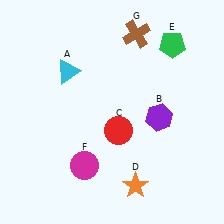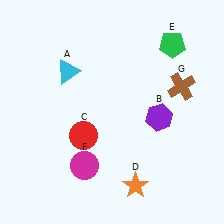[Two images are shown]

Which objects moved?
The objects that moved are: the red circle (C), the brown cross (G).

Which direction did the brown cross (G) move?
The brown cross (G) moved down.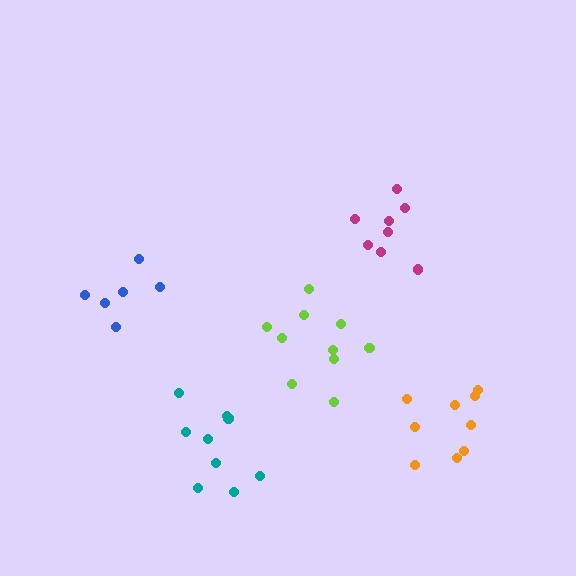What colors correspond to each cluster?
The clusters are colored: lime, magenta, blue, teal, orange.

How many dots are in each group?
Group 1: 10 dots, Group 2: 8 dots, Group 3: 6 dots, Group 4: 9 dots, Group 5: 9 dots (42 total).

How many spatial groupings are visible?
There are 5 spatial groupings.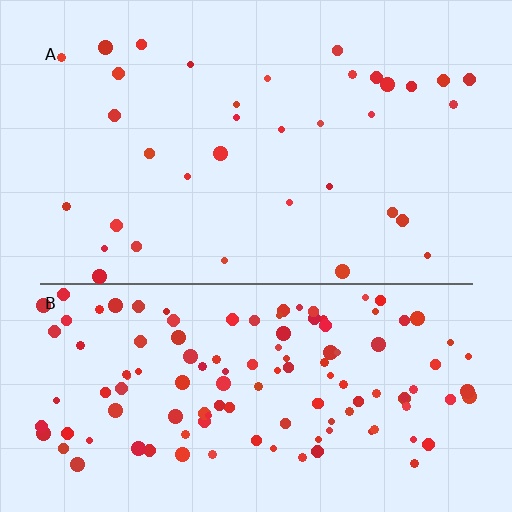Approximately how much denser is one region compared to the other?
Approximately 3.7× — region B over region A.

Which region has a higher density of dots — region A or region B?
B (the bottom).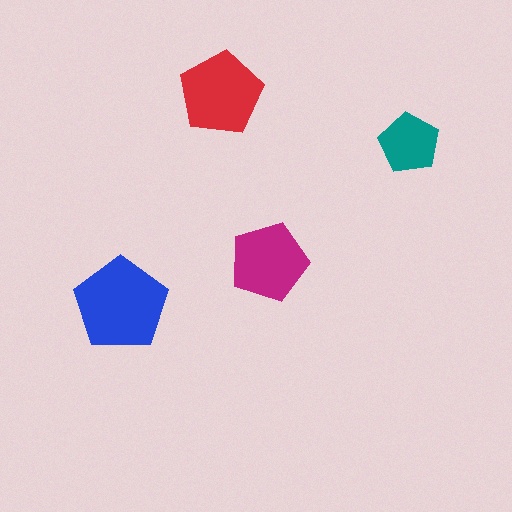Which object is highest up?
The red pentagon is topmost.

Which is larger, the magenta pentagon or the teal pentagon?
The magenta one.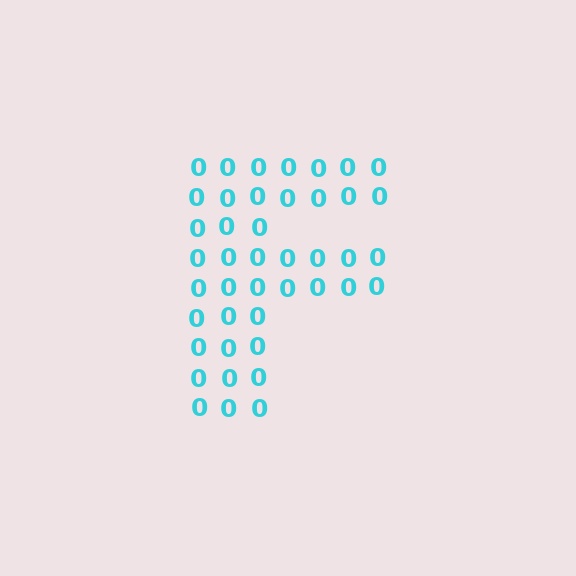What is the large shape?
The large shape is the letter F.